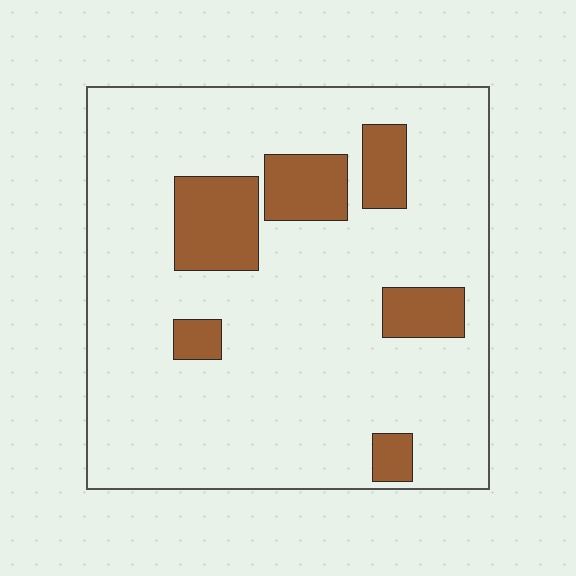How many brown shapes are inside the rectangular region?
6.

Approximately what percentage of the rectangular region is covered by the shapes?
Approximately 15%.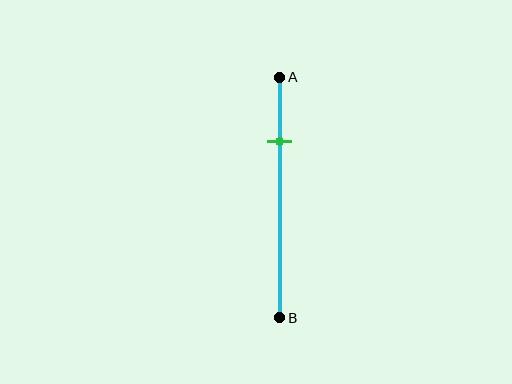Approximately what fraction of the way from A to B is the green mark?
The green mark is approximately 25% of the way from A to B.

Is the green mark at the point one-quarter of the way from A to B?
Yes, the mark is approximately at the one-quarter point.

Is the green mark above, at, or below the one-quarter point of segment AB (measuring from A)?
The green mark is approximately at the one-quarter point of segment AB.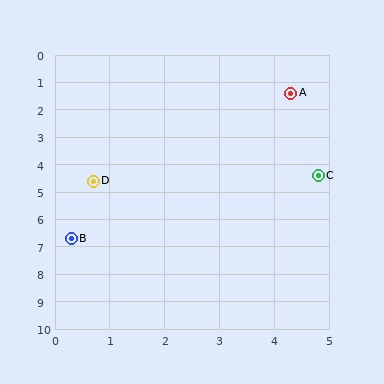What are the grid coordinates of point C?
Point C is at approximately (4.8, 4.4).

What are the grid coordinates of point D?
Point D is at approximately (0.7, 4.6).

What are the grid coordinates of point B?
Point B is at approximately (0.3, 6.7).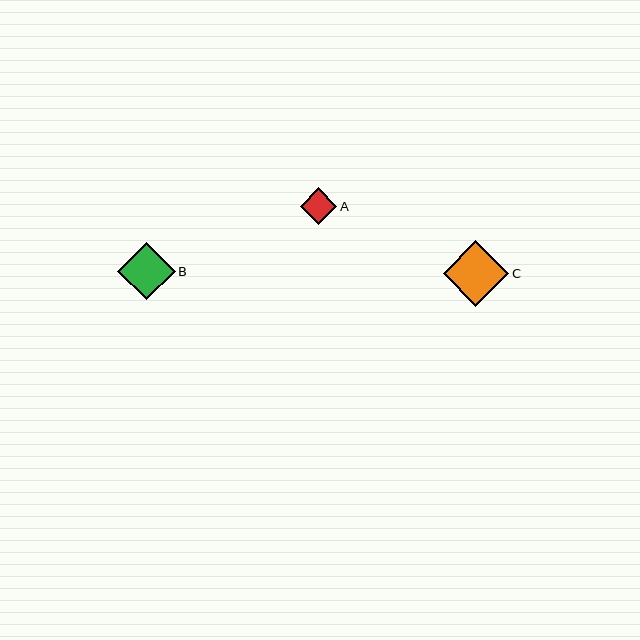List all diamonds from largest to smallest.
From largest to smallest: C, B, A.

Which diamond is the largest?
Diamond C is the largest with a size of approximately 66 pixels.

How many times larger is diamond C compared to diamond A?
Diamond C is approximately 1.8 times the size of diamond A.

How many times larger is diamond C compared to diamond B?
Diamond C is approximately 1.1 times the size of diamond B.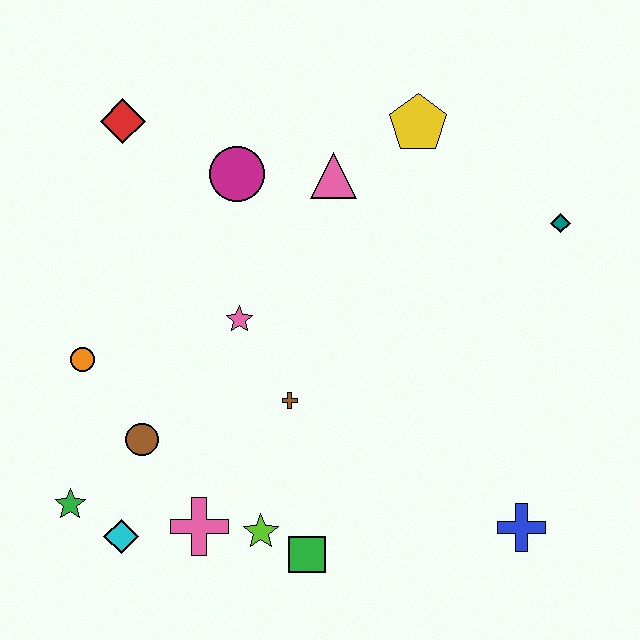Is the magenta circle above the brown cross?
Yes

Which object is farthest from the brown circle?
The teal diamond is farthest from the brown circle.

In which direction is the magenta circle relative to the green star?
The magenta circle is above the green star.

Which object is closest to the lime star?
The green square is closest to the lime star.